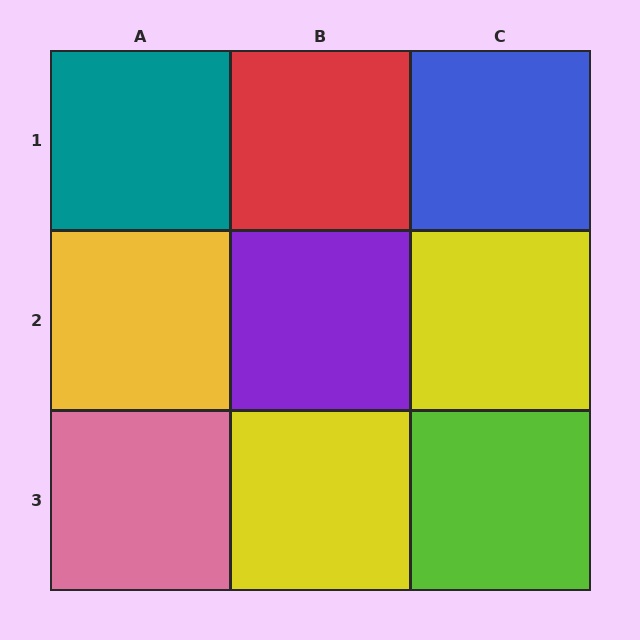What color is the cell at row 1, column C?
Blue.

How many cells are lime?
1 cell is lime.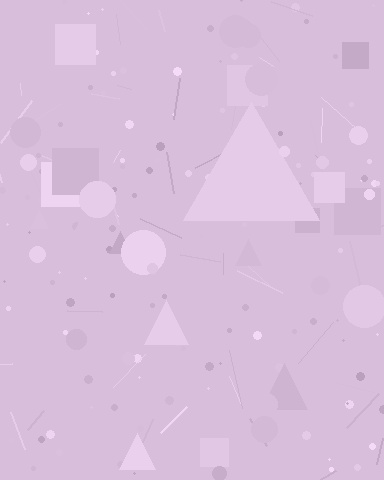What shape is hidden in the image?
A triangle is hidden in the image.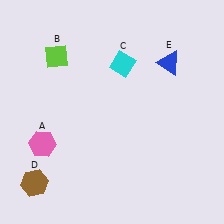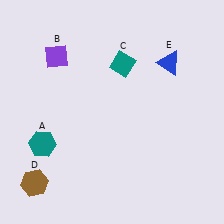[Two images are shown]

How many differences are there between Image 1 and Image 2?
There are 3 differences between the two images.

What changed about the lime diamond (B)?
In Image 1, B is lime. In Image 2, it changed to purple.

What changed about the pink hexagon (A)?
In Image 1, A is pink. In Image 2, it changed to teal.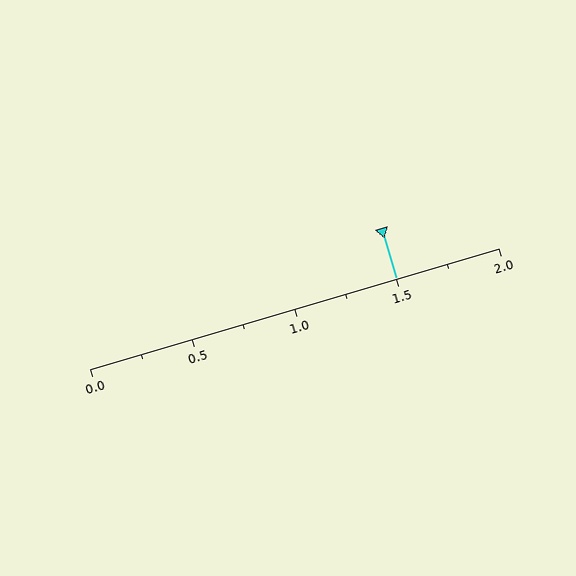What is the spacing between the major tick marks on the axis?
The major ticks are spaced 0.5 apart.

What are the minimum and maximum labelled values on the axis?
The axis runs from 0.0 to 2.0.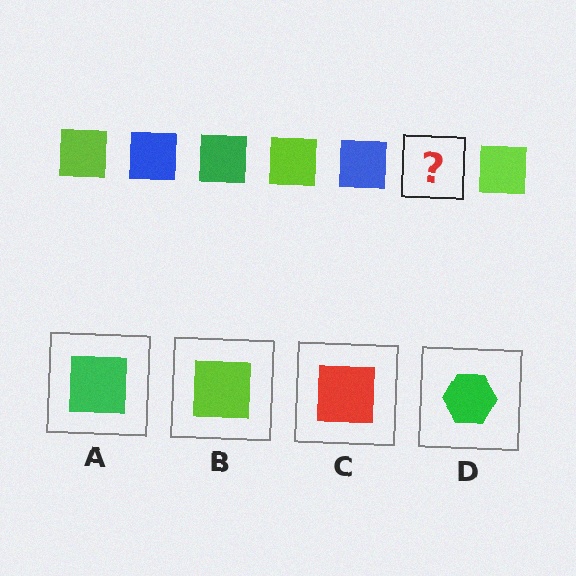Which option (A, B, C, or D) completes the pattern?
A.